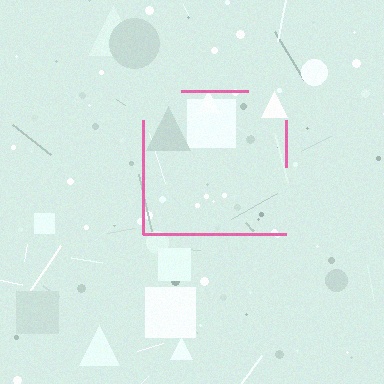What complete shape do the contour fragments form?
The contour fragments form a square.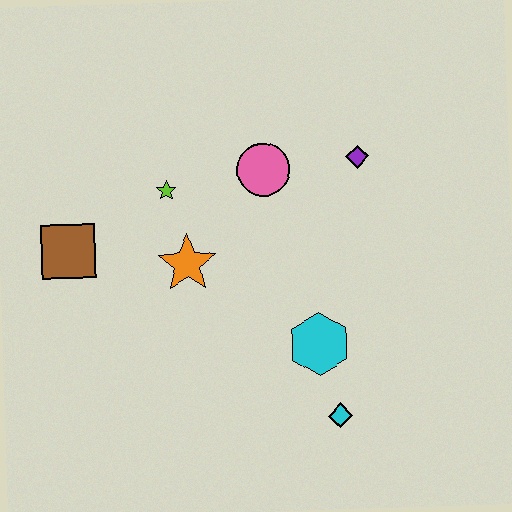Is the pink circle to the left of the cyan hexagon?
Yes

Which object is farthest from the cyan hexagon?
The brown square is farthest from the cyan hexagon.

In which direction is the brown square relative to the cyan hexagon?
The brown square is to the left of the cyan hexagon.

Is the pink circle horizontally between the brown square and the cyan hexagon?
Yes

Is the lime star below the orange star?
No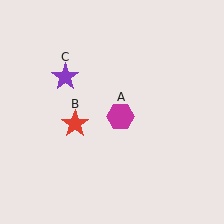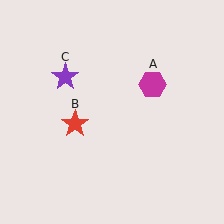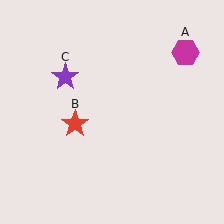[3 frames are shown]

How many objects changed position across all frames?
1 object changed position: magenta hexagon (object A).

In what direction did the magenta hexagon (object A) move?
The magenta hexagon (object A) moved up and to the right.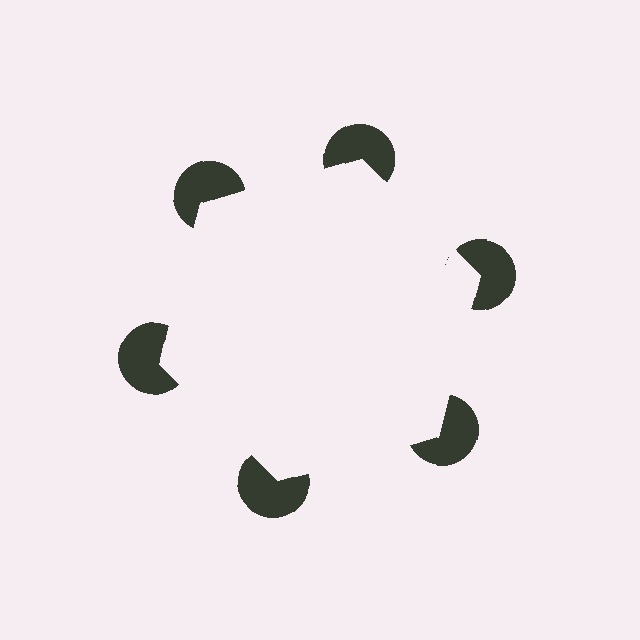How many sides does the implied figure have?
6 sides.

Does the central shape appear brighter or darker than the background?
It typically appears slightly brighter than the background, even though no actual brightness change is drawn.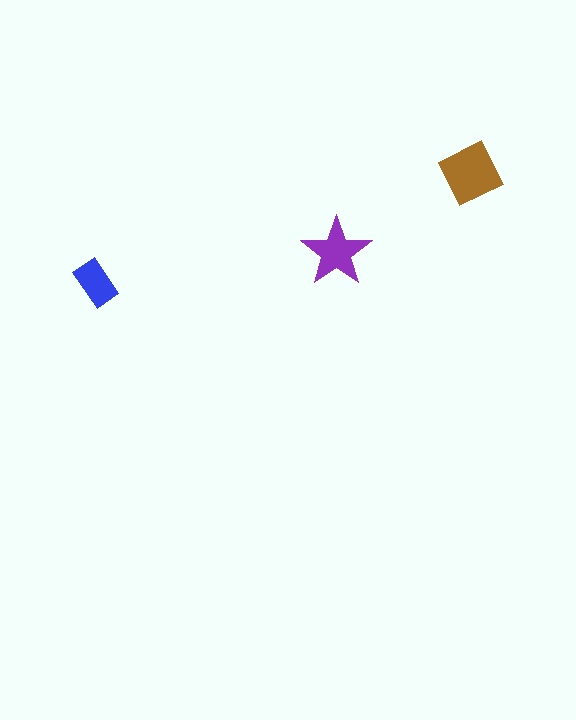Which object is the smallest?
The blue rectangle.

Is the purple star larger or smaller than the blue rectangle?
Larger.